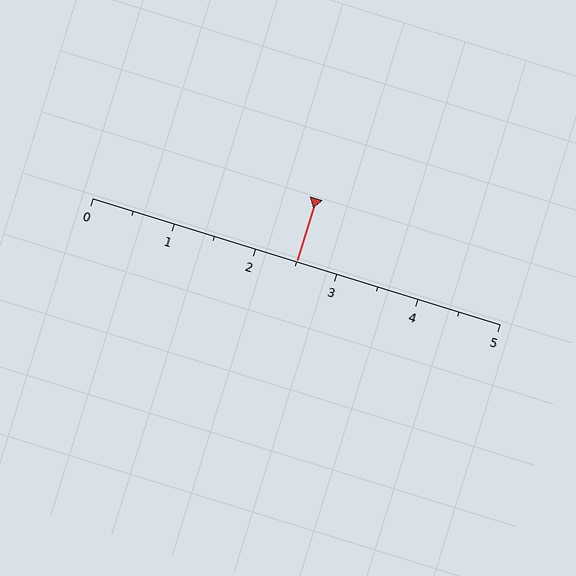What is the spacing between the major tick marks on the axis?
The major ticks are spaced 1 apart.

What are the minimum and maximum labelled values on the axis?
The axis runs from 0 to 5.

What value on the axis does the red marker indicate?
The marker indicates approximately 2.5.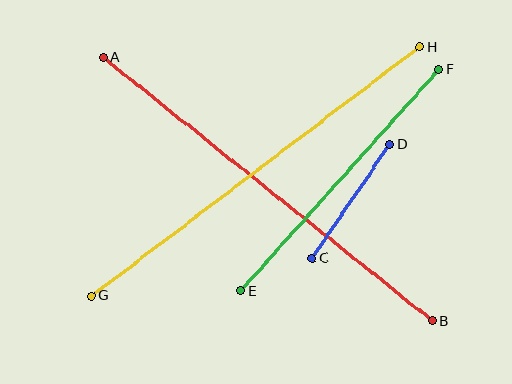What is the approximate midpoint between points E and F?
The midpoint is at approximately (340, 180) pixels.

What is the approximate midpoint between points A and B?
The midpoint is at approximately (268, 189) pixels.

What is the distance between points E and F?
The distance is approximately 297 pixels.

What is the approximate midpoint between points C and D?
The midpoint is at approximately (351, 201) pixels.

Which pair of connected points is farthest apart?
Points A and B are farthest apart.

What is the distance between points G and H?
The distance is approximately 412 pixels.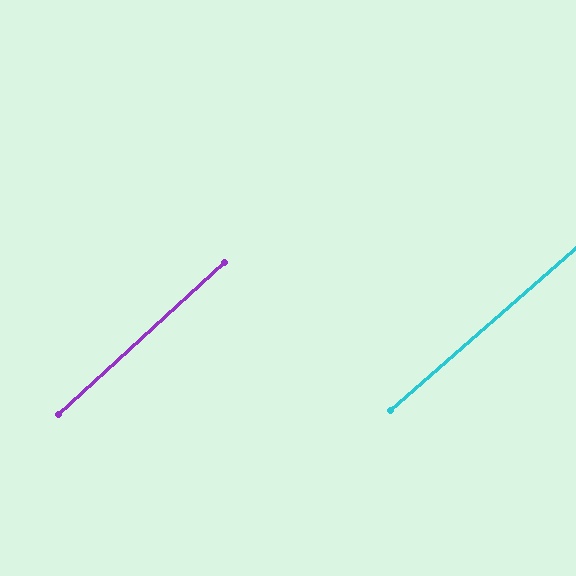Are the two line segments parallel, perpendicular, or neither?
Parallel — their directions differ by only 1.4°.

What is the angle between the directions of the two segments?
Approximately 1 degree.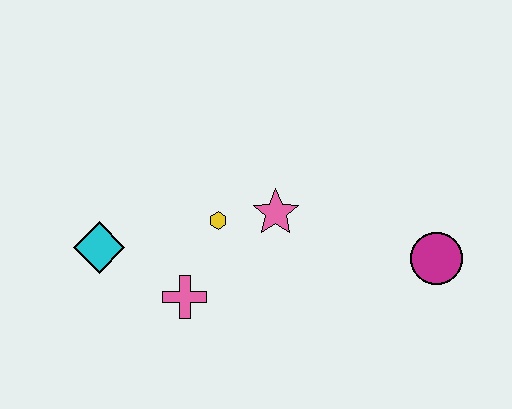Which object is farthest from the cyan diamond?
The magenta circle is farthest from the cyan diamond.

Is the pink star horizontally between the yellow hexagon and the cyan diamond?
No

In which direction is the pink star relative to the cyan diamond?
The pink star is to the right of the cyan diamond.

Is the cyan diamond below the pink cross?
No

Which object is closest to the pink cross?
The yellow hexagon is closest to the pink cross.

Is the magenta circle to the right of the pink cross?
Yes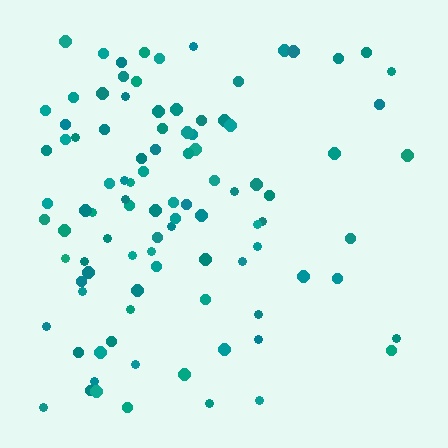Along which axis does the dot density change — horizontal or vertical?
Horizontal.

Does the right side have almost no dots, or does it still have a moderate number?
Still a moderate number, just noticeably fewer than the left.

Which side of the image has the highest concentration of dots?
The left.